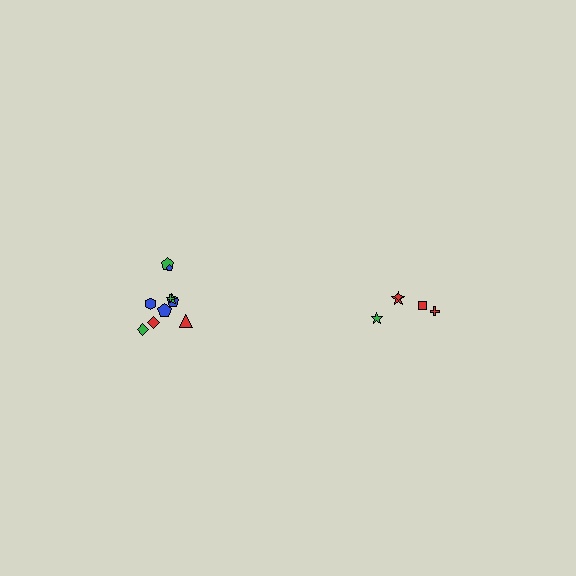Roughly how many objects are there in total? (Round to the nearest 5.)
Roughly 15 objects in total.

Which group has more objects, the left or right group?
The left group.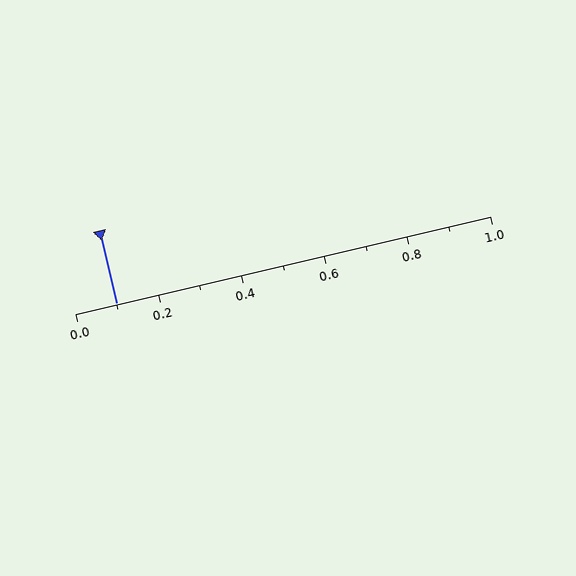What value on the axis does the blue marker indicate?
The marker indicates approximately 0.1.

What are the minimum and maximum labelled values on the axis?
The axis runs from 0.0 to 1.0.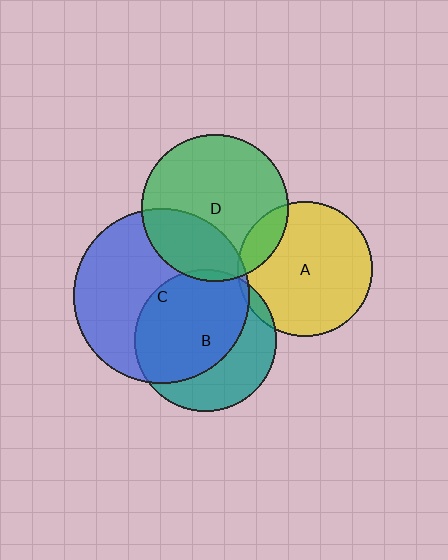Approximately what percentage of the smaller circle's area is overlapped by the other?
Approximately 15%.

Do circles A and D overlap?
Yes.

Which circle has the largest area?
Circle C (blue).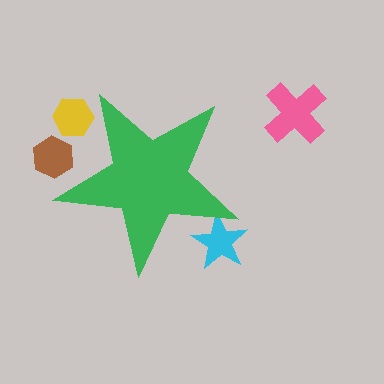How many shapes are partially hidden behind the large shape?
3 shapes are partially hidden.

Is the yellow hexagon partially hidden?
Yes, the yellow hexagon is partially hidden behind the green star.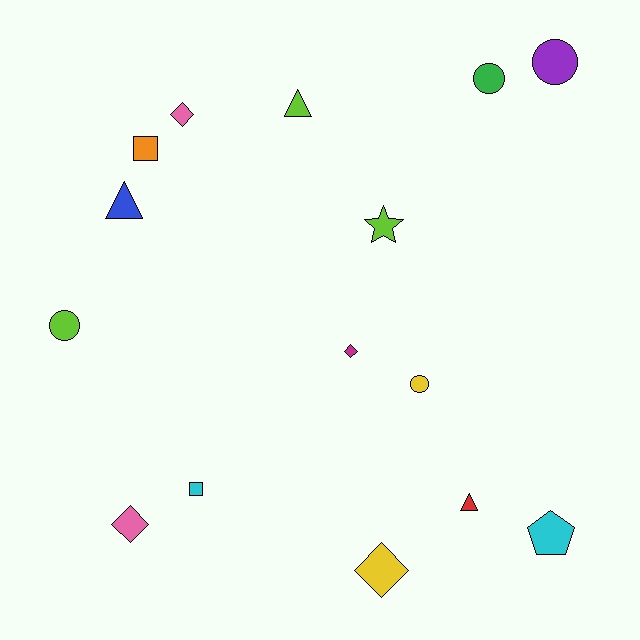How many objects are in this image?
There are 15 objects.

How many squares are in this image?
There are 2 squares.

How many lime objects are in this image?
There are 3 lime objects.